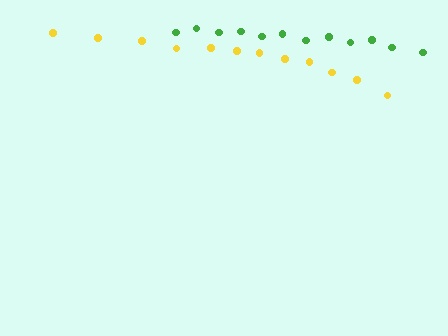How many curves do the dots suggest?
There are 2 distinct paths.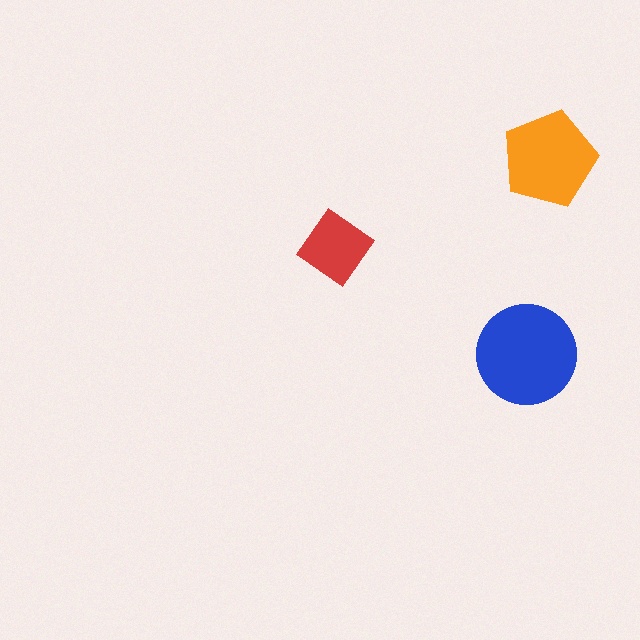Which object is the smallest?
The red diamond.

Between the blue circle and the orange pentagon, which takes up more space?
The blue circle.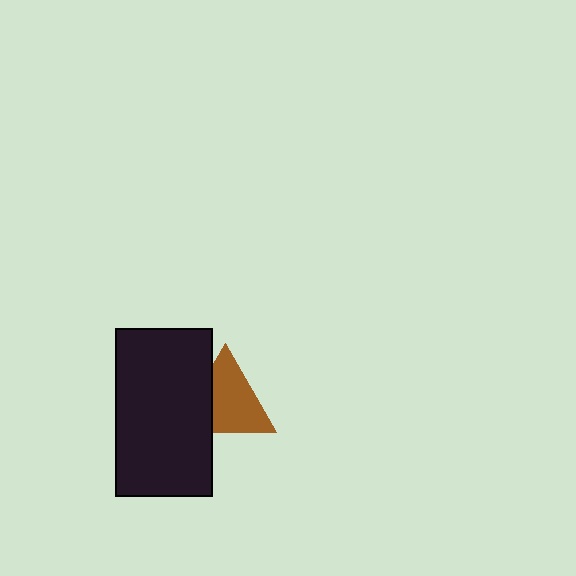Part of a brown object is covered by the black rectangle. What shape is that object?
It is a triangle.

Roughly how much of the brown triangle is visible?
Most of it is visible (roughly 70%).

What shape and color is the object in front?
The object in front is a black rectangle.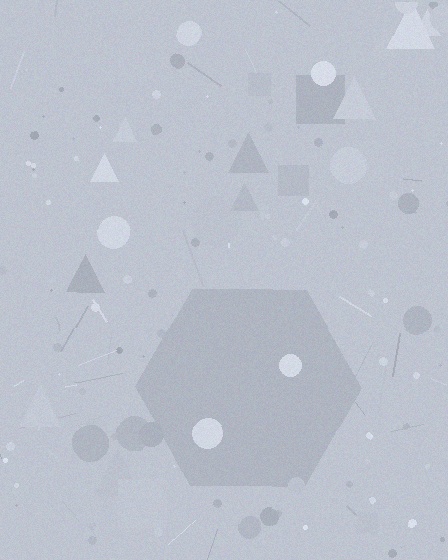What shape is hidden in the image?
A hexagon is hidden in the image.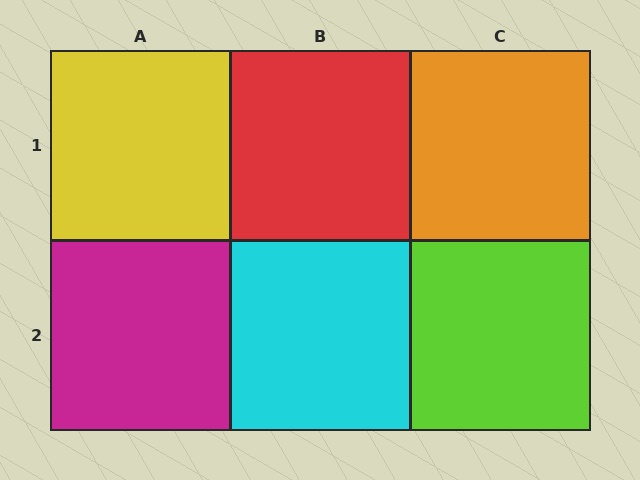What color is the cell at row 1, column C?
Orange.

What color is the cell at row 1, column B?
Red.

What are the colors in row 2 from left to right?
Magenta, cyan, lime.